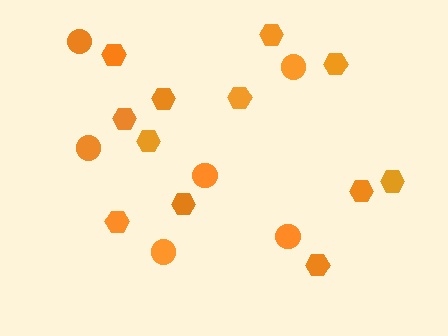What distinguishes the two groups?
There are 2 groups: one group of circles (6) and one group of hexagons (12).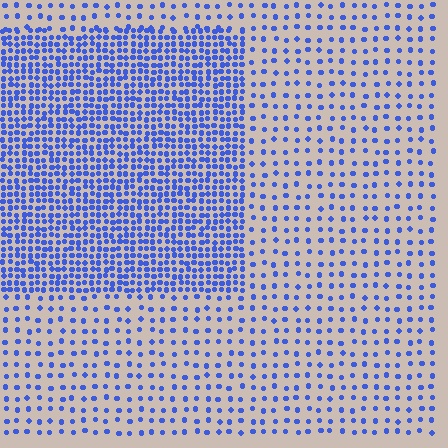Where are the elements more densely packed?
The elements are more densely packed inside the rectangle boundary.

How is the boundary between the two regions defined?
The boundary is defined by a change in element density (approximately 2.7x ratio). All elements are the same color, size, and shape.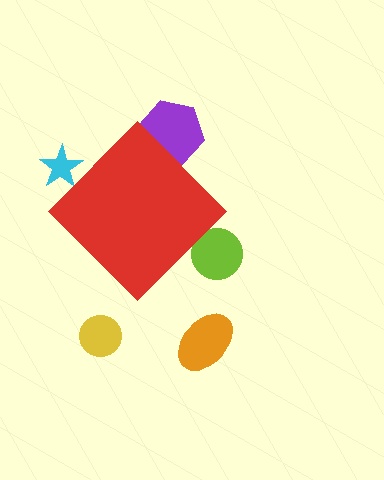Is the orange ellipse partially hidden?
No, the orange ellipse is fully visible.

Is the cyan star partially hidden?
Yes, the cyan star is partially hidden behind the red diamond.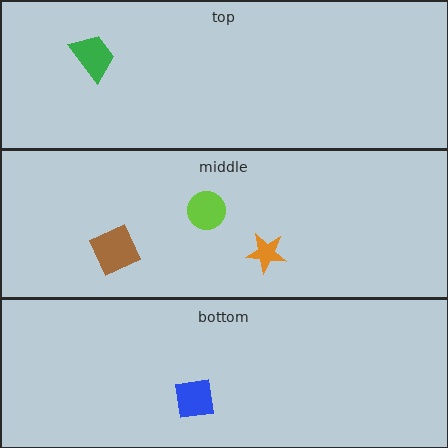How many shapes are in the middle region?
3.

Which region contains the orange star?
The middle region.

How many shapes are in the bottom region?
1.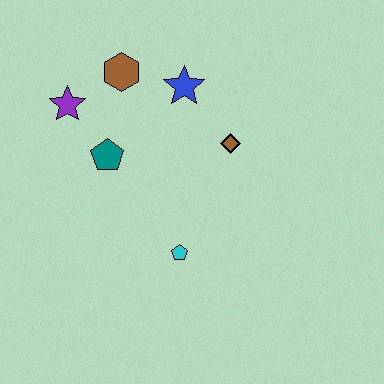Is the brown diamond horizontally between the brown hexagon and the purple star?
No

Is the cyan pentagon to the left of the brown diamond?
Yes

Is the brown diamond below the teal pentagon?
No